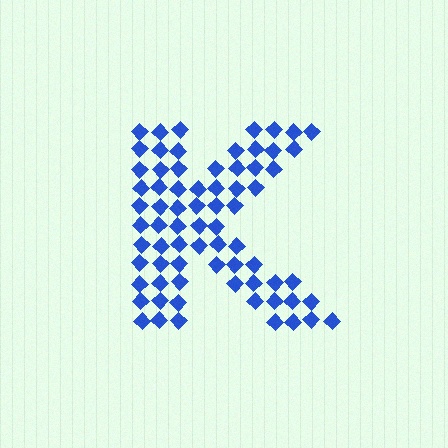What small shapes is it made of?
It is made of small diamonds.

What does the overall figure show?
The overall figure shows the letter K.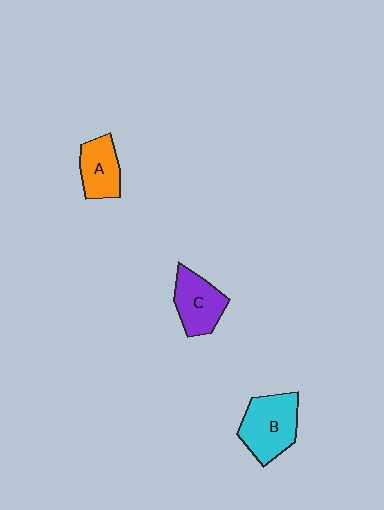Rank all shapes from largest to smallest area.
From largest to smallest: B (cyan), C (purple), A (orange).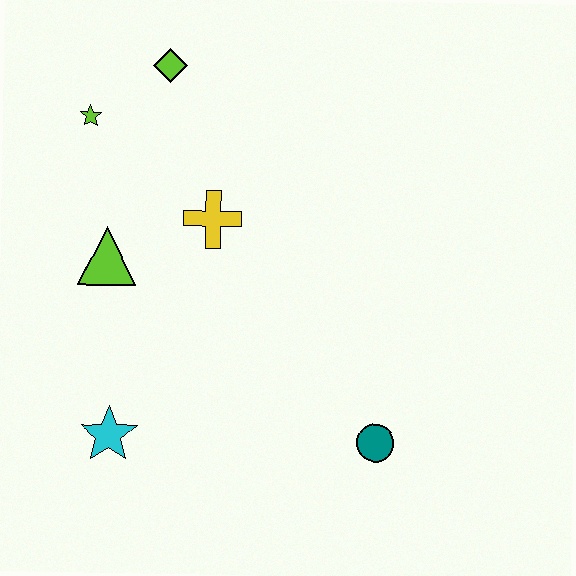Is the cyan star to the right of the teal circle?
No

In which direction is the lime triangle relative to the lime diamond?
The lime triangle is below the lime diamond.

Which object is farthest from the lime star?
The teal circle is farthest from the lime star.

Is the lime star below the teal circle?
No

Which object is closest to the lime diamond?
The lime star is closest to the lime diamond.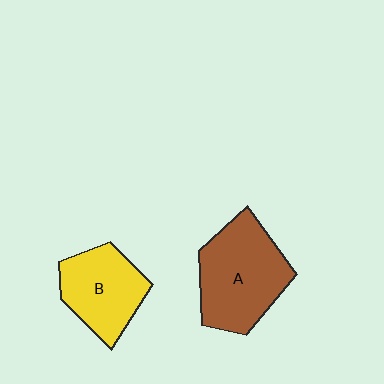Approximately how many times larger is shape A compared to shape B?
Approximately 1.3 times.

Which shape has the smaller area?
Shape B (yellow).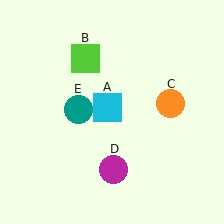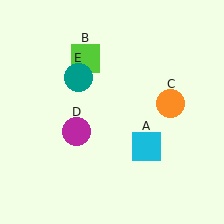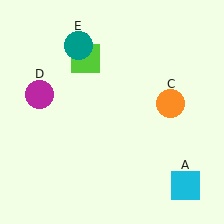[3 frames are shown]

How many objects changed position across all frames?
3 objects changed position: cyan square (object A), magenta circle (object D), teal circle (object E).